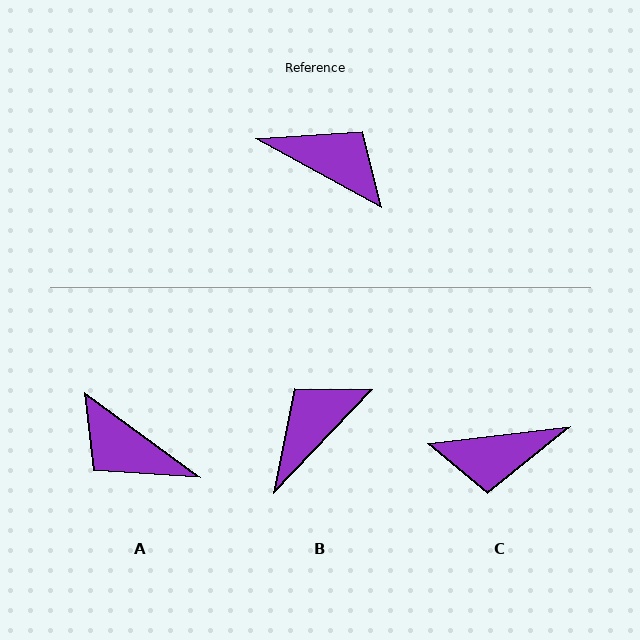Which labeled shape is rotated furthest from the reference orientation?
A, about 172 degrees away.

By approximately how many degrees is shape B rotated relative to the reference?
Approximately 75 degrees counter-clockwise.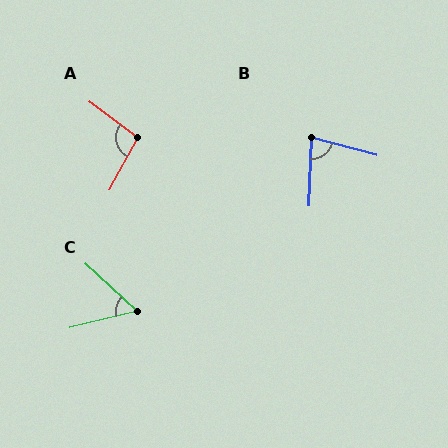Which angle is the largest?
A, at approximately 98 degrees.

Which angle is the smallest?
C, at approximately 56 degrees.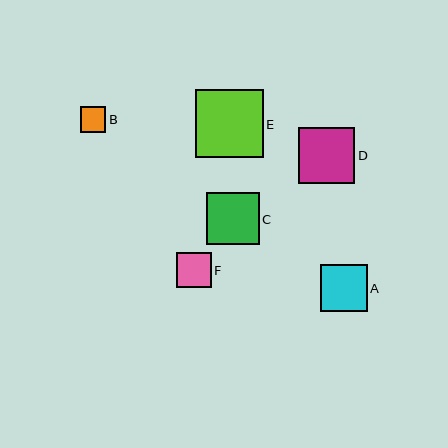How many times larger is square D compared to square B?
Square D is approximately 2.2 times the size of square B.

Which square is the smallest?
Square B is the smallest with a size of approximately 25 pixels.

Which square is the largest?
Square E is the largest with a size of approximately 68 pixels.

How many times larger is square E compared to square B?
Square E is approximately 2.7 times the size of square B.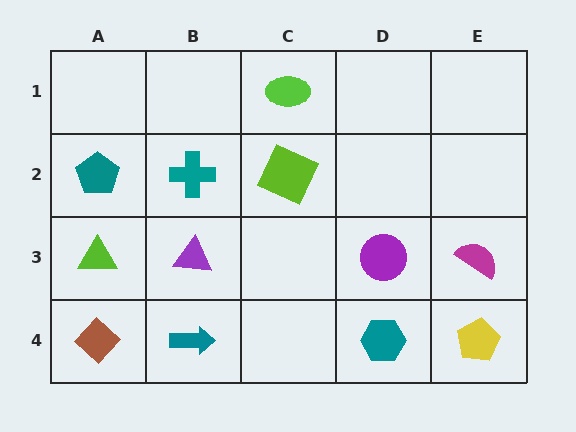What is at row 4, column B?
A teal arrow.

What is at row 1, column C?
A lime ellipse.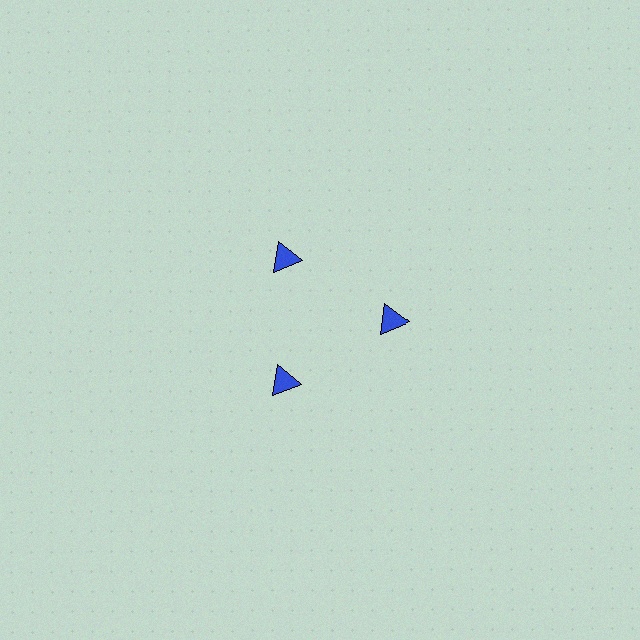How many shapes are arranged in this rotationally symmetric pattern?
There are 3 shapes, arranged in 3 groups of 1.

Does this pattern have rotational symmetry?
Yes, this pattern has 3-fold rotational symmetry. It looks the same after rotating 120 degrees around the center.